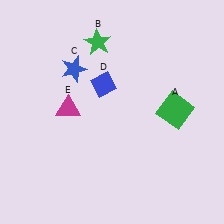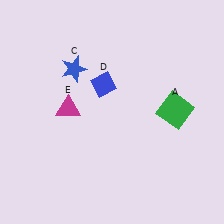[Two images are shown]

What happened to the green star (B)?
The green star (B) was removed in Image 2. It was in the top-left area of Image 1.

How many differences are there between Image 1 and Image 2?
There is 1 difference between the two images.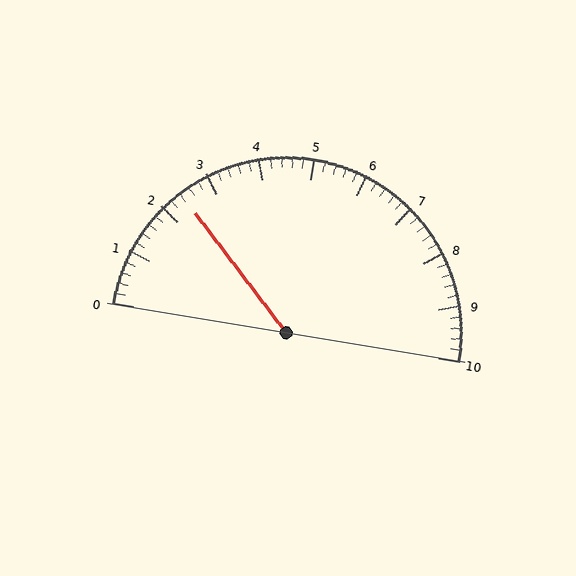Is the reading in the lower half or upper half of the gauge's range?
The reading is in the lower half of the range (0 to 10).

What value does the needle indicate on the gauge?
The needle indicates approximately 2.4.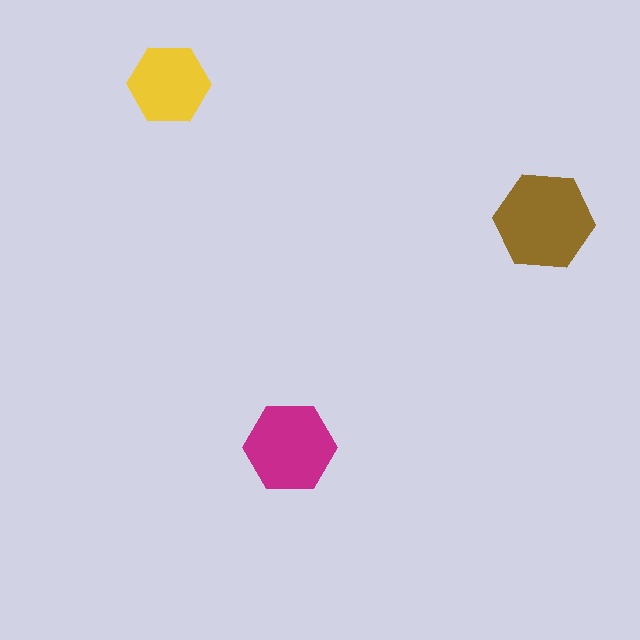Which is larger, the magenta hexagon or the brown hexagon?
The brown one.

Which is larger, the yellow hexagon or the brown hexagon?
The brown one.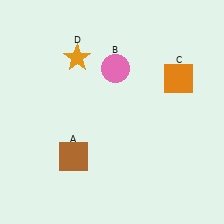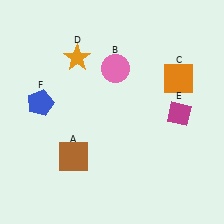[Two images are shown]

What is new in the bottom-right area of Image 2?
A magenta diamond (E) was added in the bottom-right area of Image 2.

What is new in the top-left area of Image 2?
A blue pentagon (F) was added in the top-left area of Image 2.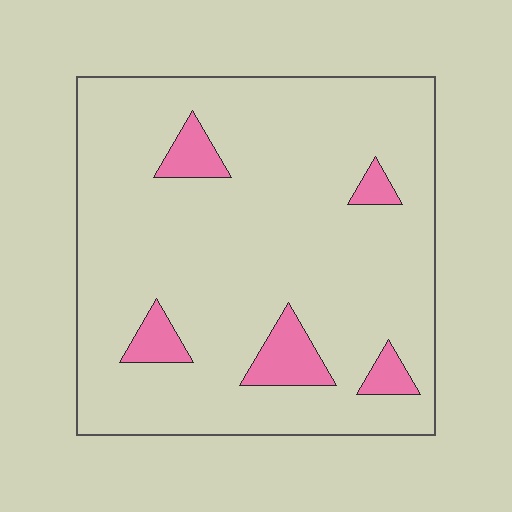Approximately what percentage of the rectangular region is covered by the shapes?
Approximately 10%.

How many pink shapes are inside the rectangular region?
5.